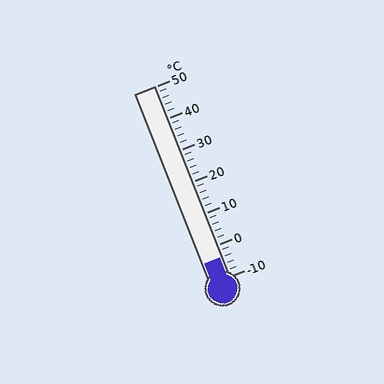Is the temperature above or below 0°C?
The temperature is below 0°C.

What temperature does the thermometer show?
The thermometer shows approximately -4°C.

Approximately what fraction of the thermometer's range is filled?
The thermometer is filled to approximately 10% of its range.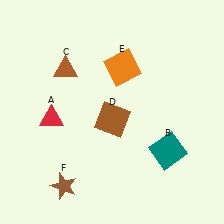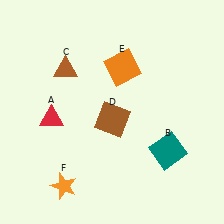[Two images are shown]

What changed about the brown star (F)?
In Image 1, F is brown. In Image 2, it changed to orange.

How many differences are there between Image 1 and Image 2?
There is 1 difference between the two images.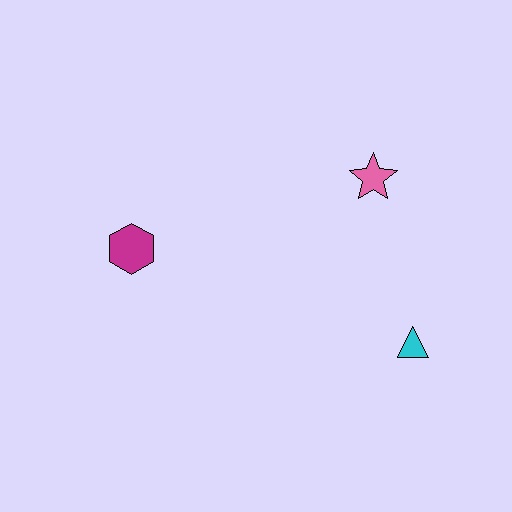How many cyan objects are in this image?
There is 1 cyan object.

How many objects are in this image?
There are 3 objects.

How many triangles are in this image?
There is 1 triangle.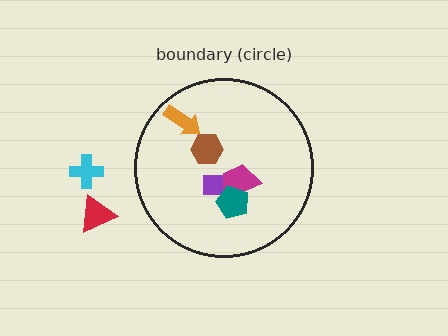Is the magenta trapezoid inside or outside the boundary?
Inside.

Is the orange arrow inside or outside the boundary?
Inside.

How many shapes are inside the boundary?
5 inside, 2 outside.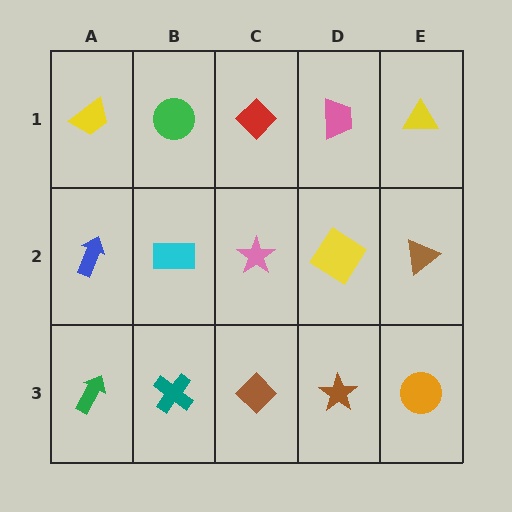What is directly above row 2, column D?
A pink trapezoid.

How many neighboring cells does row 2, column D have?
4.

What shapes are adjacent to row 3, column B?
A cyan rectangle (row 2, column B), a green arrow (row 3, column A), a brown diamond (row 3, column C).